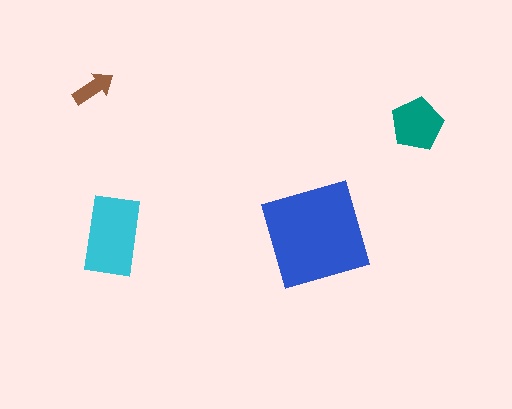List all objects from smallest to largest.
The brown arrow, the teal pentagon, the cyan rectangle, the blue diamond.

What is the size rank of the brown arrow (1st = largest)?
4th.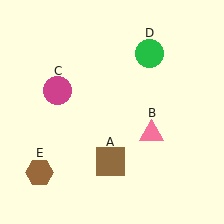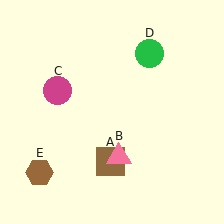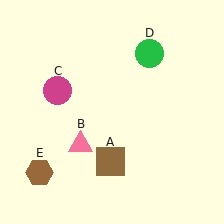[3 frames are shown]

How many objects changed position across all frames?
1 object changed position: pink triangle (object B).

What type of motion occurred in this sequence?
The pink triangle (object B) rotated clockwise around the center of the scene.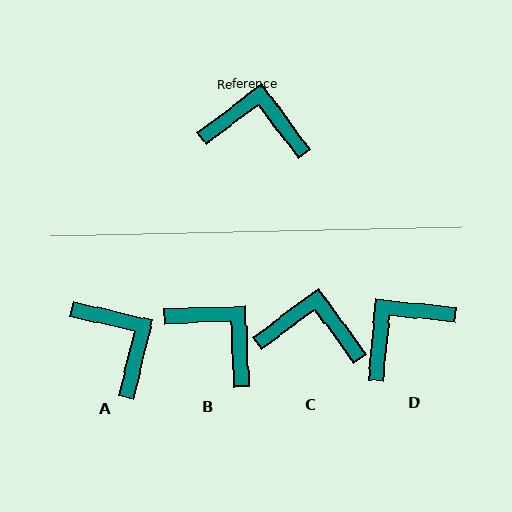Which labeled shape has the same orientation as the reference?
C.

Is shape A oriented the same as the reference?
No, it is off by about 50 degrees.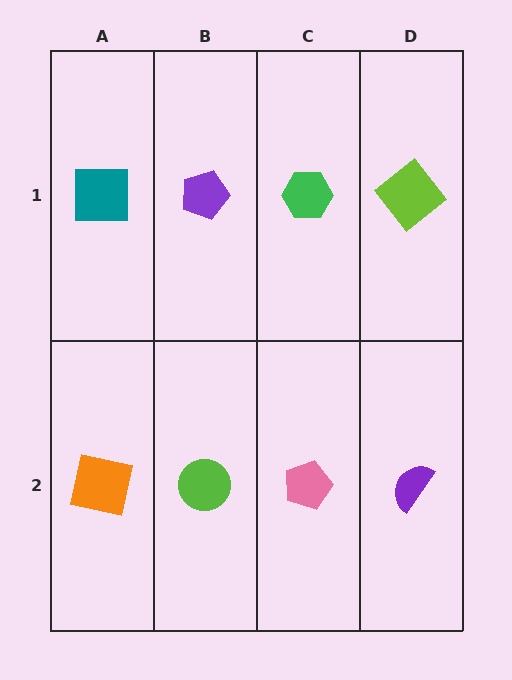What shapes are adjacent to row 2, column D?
A lime diamond (row 1, column D), a pink pentagon (row 2, column C).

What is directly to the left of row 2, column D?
A pink pentagon.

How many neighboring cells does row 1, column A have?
2.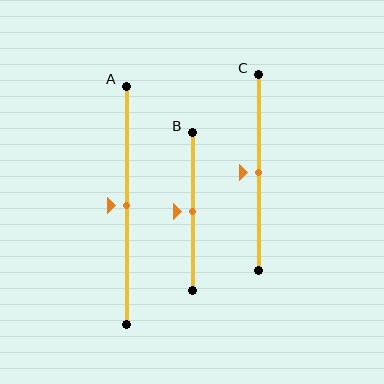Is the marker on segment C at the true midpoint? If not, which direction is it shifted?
Yes, the marker on segment C is at the true midpoint.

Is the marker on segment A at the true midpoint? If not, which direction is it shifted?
Yes, the marker on segment A is at the true midpoint.